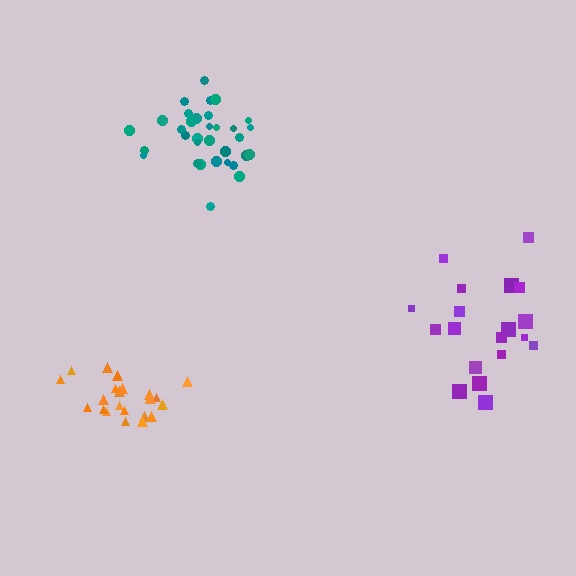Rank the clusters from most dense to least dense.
teal, orange, purple.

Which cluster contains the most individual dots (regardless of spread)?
Teal (35).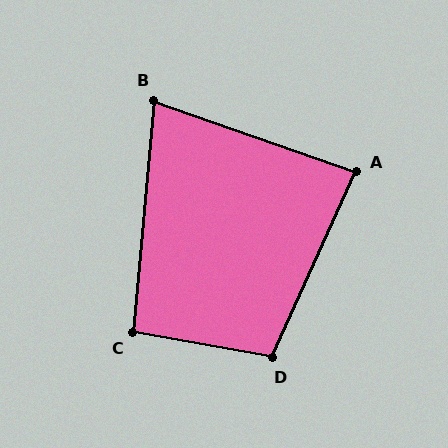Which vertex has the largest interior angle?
D, at approximately 104 degrees.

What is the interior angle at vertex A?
Approximately 85 degrees (approximately right).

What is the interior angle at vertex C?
Approximately 95 degrees (approximately right).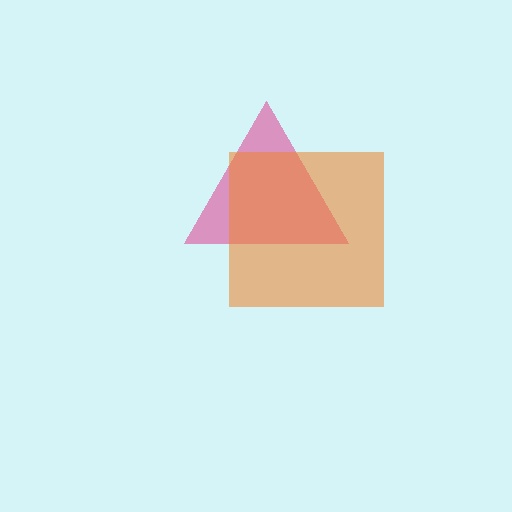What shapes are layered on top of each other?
The layered shapes are: a pink triangle, an orange square.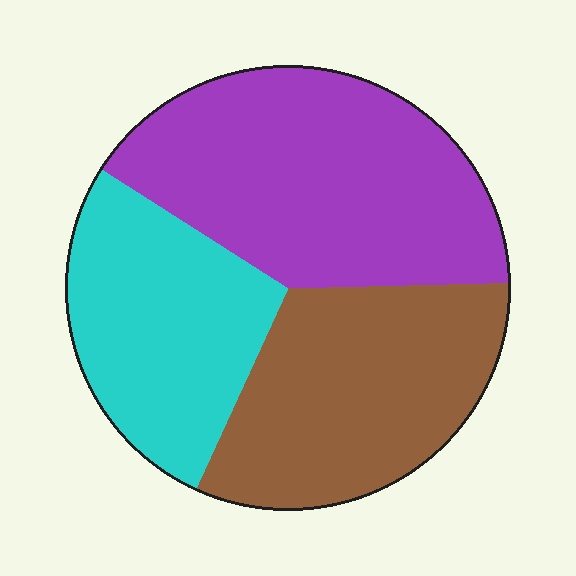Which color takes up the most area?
Purple, at roughly 40%.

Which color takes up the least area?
Cyan, at roughly 25%.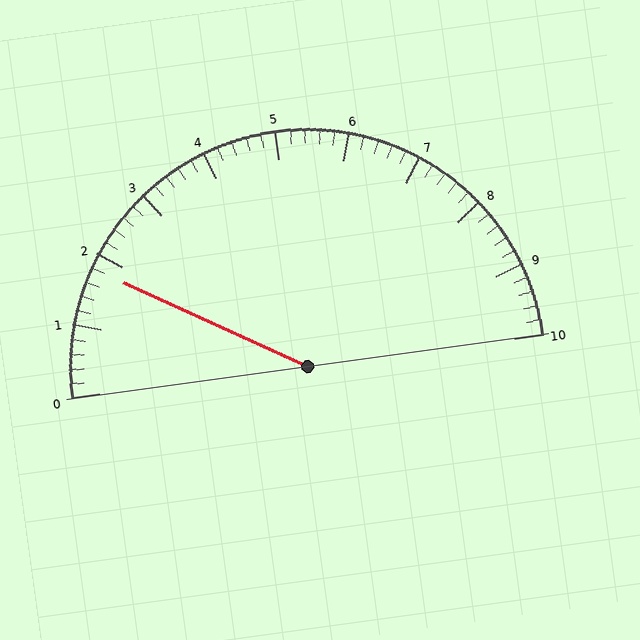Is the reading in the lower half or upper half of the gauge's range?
The reading is in the lower half of the range (0 to 10).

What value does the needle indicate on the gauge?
The needle indicates approximately 1.8.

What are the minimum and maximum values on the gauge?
The gauge ranges from 0 to 10.